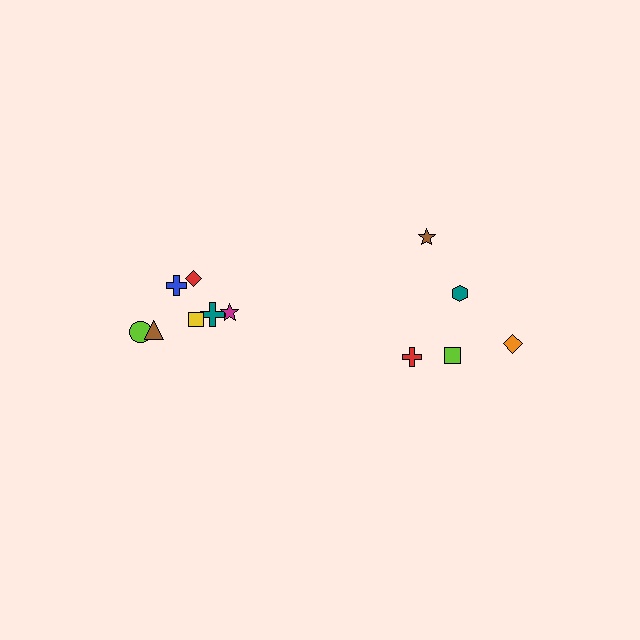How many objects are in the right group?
There are 5 objects.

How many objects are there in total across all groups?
There are 12 objects.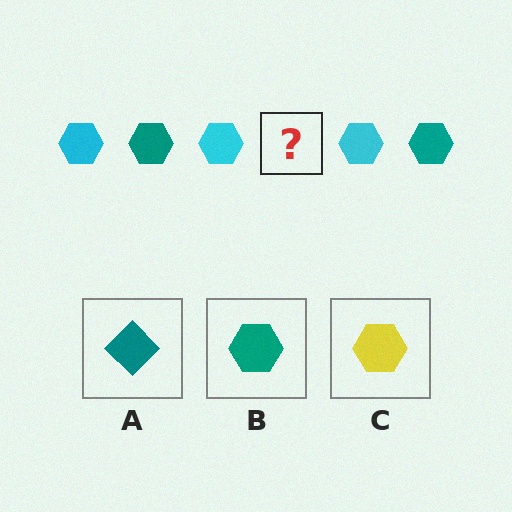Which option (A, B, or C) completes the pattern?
B.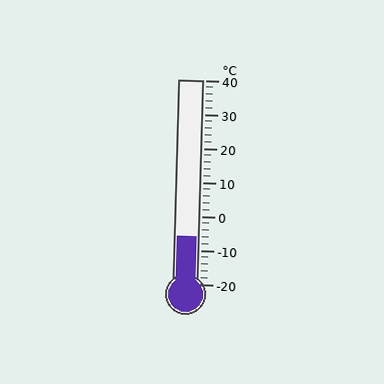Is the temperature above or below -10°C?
The temperature is above -10°C.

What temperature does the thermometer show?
The thermometer shows approximately -6°C.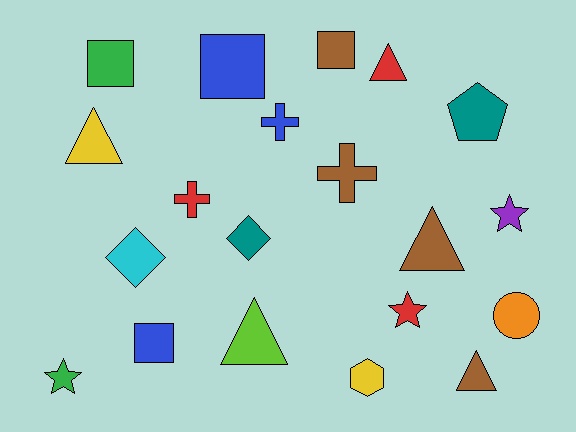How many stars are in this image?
There are 3 stars.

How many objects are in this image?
There are 20 objects.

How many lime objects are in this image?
There is 1 lime object.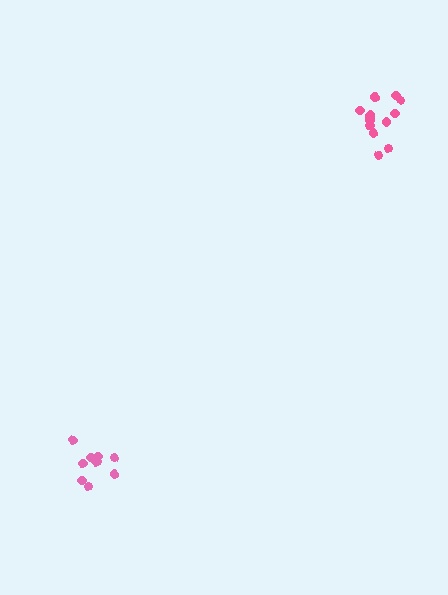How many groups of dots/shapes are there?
There are 2 groups.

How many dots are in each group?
Group 1: 13 dots, Group 2: 10 dots (23 total).